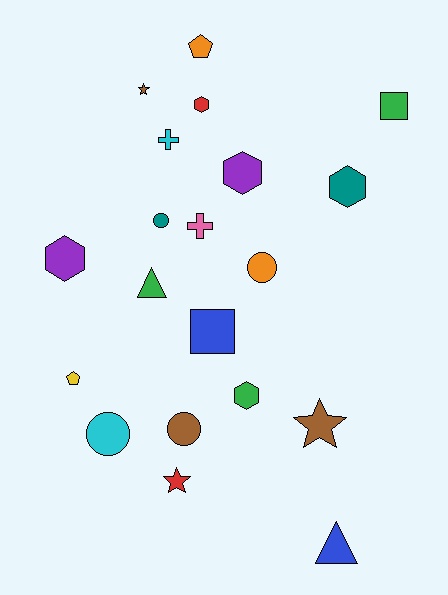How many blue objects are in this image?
There are 2 blue objects.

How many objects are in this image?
There are 20 objects.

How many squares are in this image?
There are 2 squares.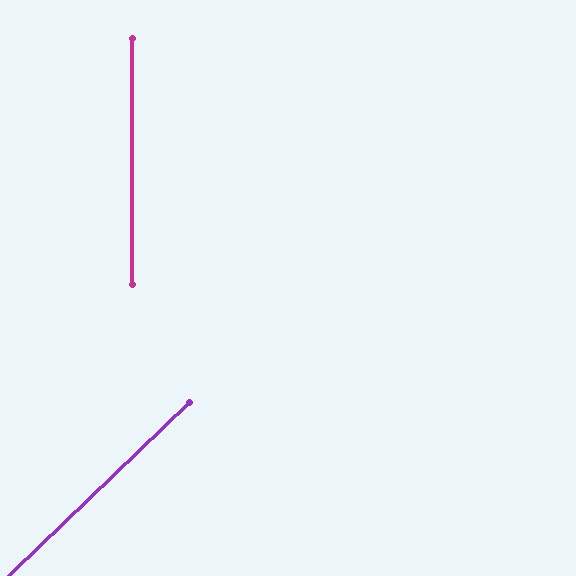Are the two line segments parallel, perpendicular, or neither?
Neither parallel nor perpendicular — they differ by about 46°.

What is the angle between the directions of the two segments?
Approximately 46 degrees.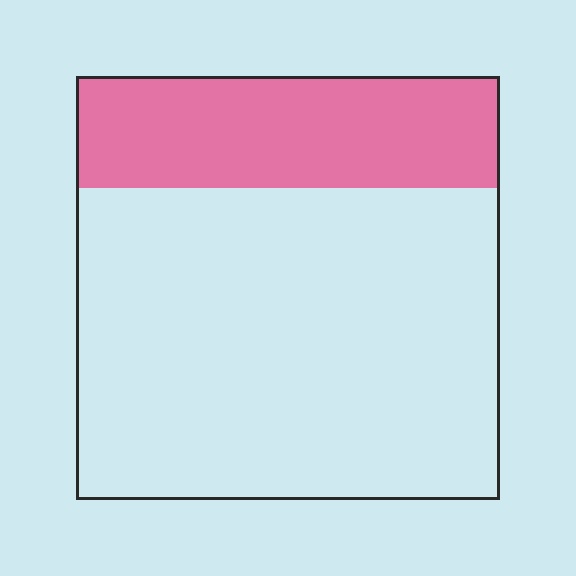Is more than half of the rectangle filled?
No.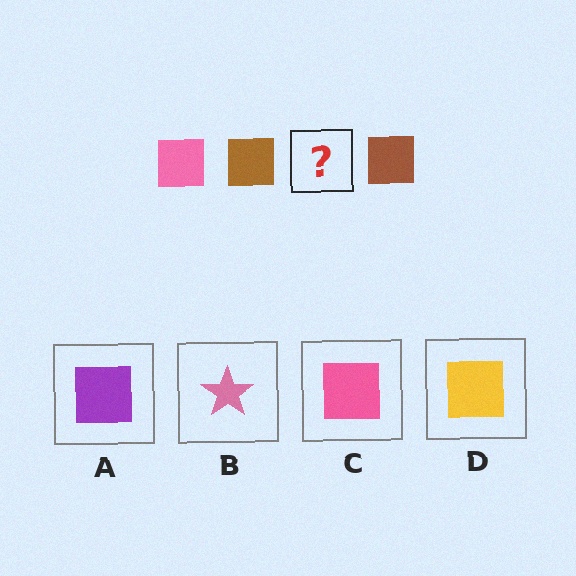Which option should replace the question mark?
Option C.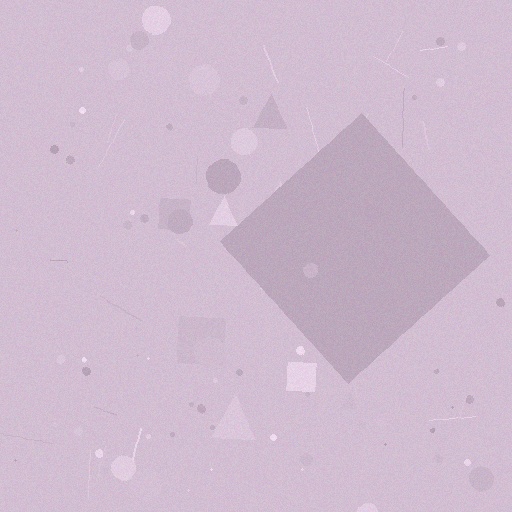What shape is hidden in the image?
A diamond is hidden in the image.